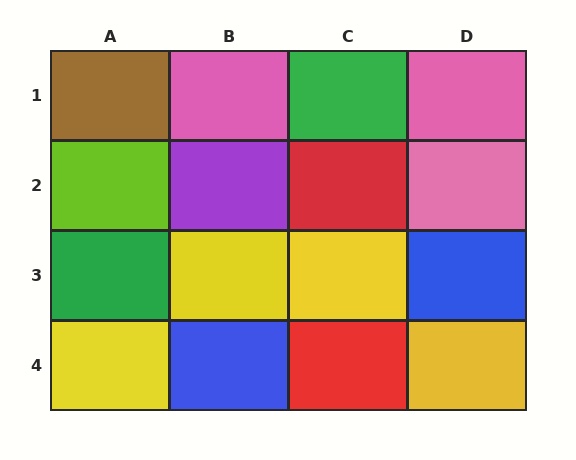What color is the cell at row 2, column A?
Lime.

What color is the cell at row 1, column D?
Pink.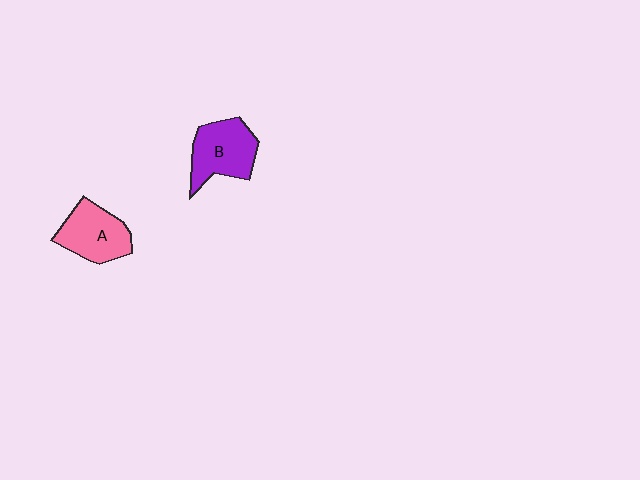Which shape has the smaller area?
Shape A (pink).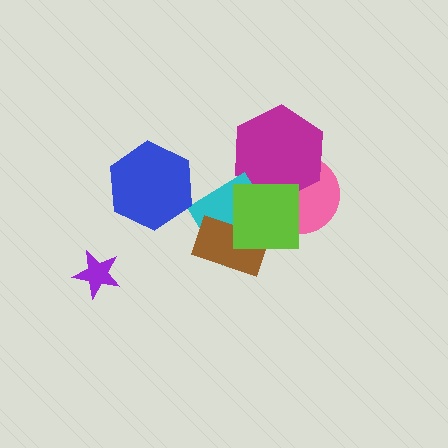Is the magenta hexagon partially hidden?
Yes, it is partially covered by another shape.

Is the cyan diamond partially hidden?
Yes, it is partially covered by another shape.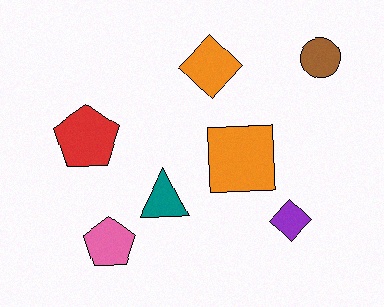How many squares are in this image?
There is 1 square.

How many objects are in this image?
There are 7 objects.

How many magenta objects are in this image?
There are no magenta objects.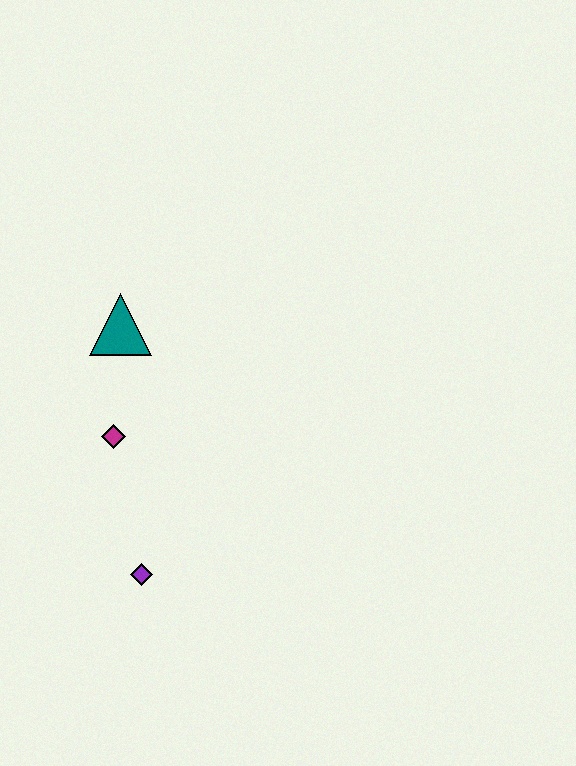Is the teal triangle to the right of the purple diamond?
No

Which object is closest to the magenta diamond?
The teal triangle is closest to the magenta diamond.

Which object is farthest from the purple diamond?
The teal triangle is farthest from the purple diamond.